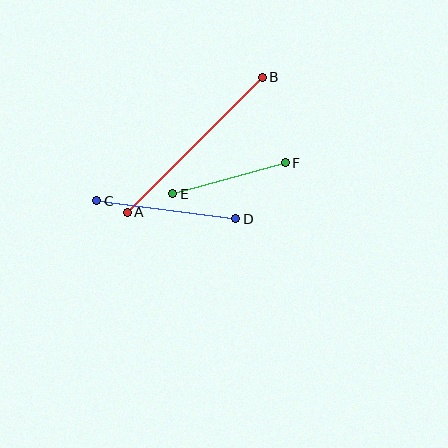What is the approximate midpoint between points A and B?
The midpoint is at approximately (195, 145) pixels.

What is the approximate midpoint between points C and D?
The midpoint is at approximately (166, 210) pixels.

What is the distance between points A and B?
The distance is approximately 191 pixels.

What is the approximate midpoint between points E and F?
The midpoint is at approximately (229, 178) pixels.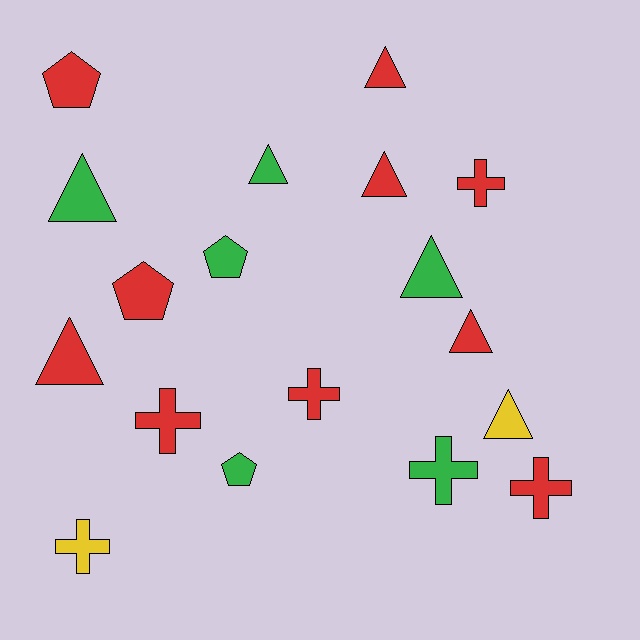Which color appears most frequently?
Red, with 10 objects.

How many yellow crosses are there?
There is 1 yellow cross.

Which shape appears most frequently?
Triangle, with 8 objects.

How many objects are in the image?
There are 18 objects.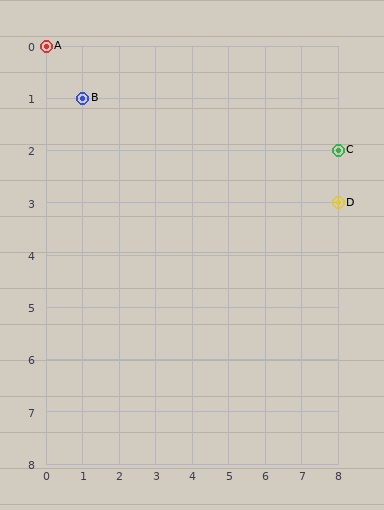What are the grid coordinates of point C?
Point C is at grid coordinates (8, 2).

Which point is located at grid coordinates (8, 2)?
Point C is at (8, 2).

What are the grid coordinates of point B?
Point B is at grid coordinates (1, 1).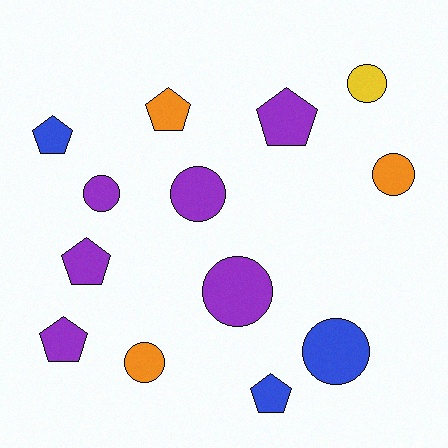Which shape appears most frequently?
Circle, with 7 objects.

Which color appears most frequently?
Purple, with 6 objects.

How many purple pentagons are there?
There are 3 purple pentagons.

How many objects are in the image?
There are 13 objects.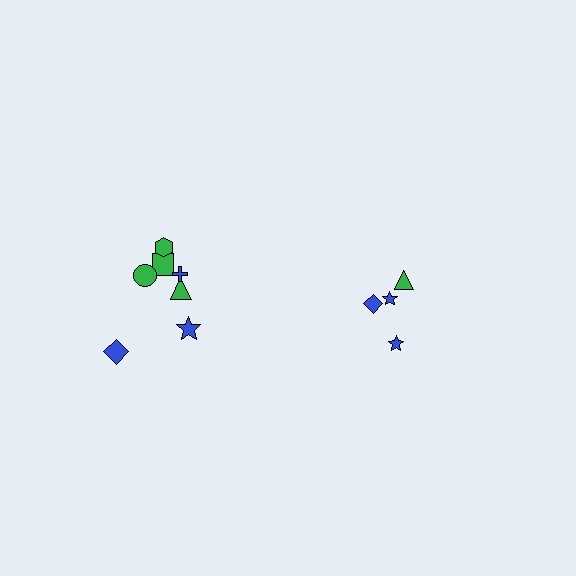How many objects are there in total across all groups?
There are 11 objects.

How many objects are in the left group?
There are 7 objects.